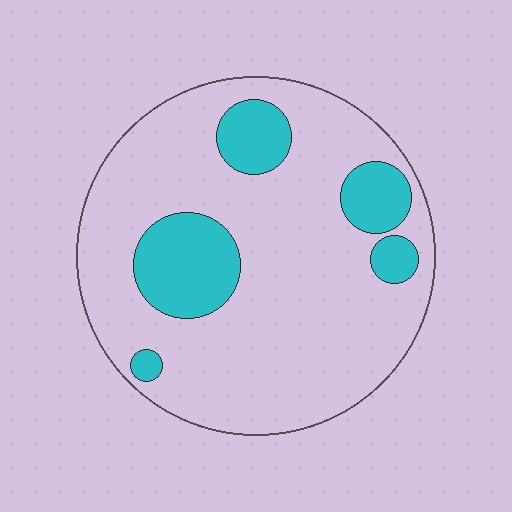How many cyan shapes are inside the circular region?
5.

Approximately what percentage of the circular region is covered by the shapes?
Approximately 20%.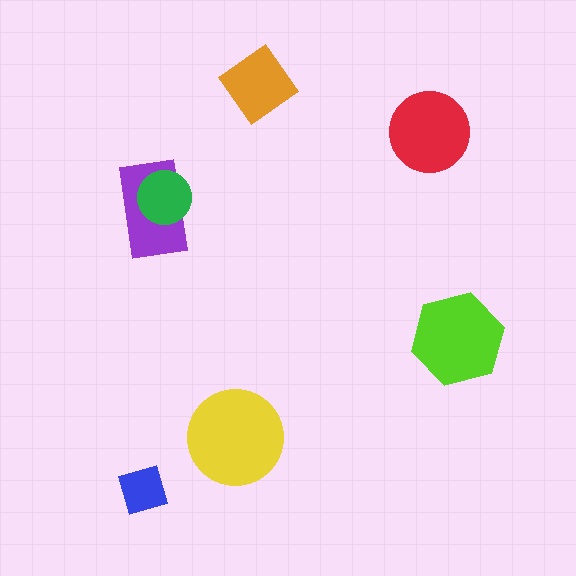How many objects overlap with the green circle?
1 object overlaps with the green circle.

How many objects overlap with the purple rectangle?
1 object overlaps with the purple rectangle.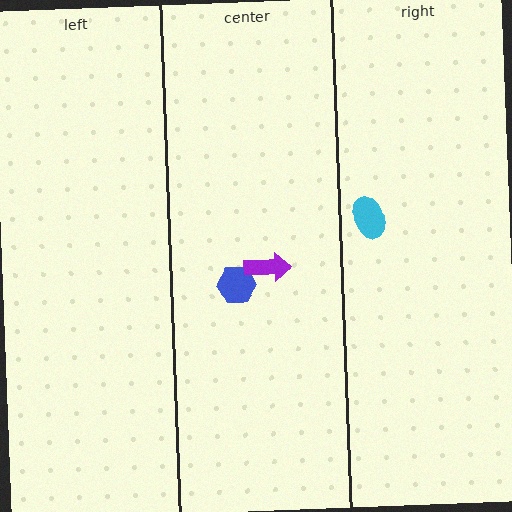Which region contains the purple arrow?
The center region.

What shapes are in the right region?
The cyan ellipse.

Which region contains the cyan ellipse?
The right region.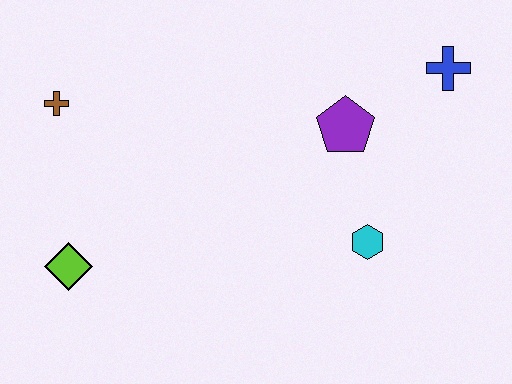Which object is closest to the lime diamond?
The brown cross is closest to the lime diamond.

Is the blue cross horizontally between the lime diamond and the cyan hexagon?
No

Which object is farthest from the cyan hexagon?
The brown cross is farthest from the cyan hexagon.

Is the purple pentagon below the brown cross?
Yes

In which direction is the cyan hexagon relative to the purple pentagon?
The cyan hexagon is below the purple pentagon.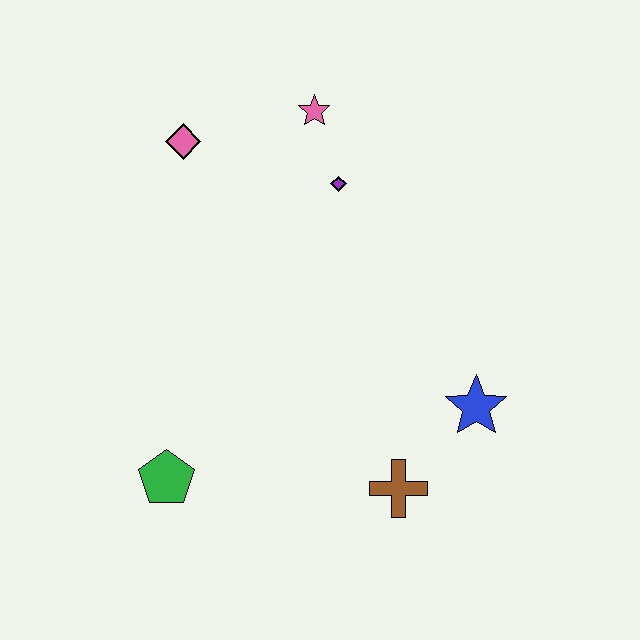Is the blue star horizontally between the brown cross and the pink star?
No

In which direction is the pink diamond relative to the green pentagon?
The pink diamond is above the green pentagon.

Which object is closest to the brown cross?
The blue star is closest to the brown cross.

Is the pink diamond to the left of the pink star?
Yes